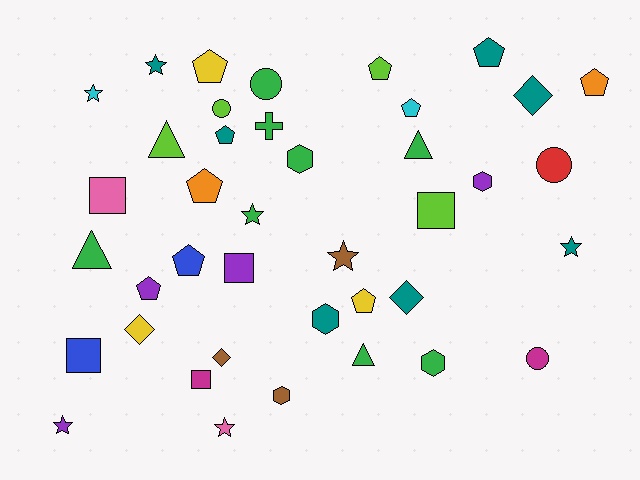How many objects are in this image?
There are 40 objects.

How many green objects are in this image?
There are 8 green objects.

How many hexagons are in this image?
There are 5 hexagons.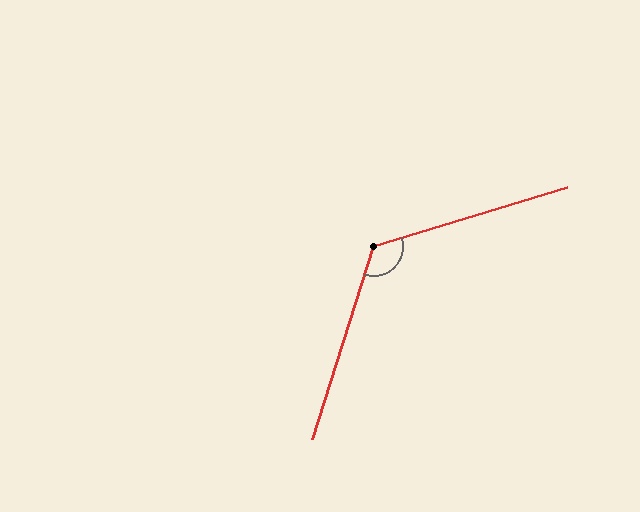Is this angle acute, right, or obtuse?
It is obtuse.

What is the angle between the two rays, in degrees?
Approximately 125 degrees.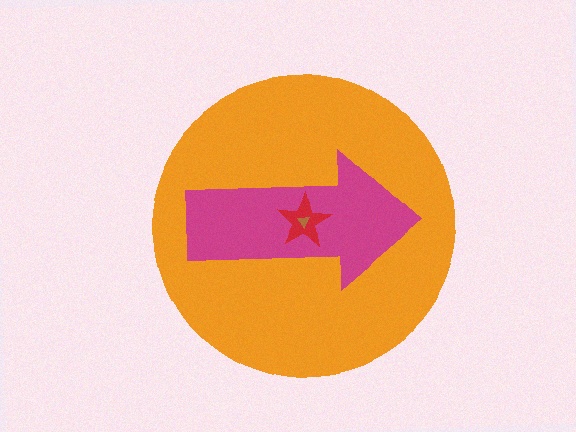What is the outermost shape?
The orange circle.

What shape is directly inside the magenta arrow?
The red star.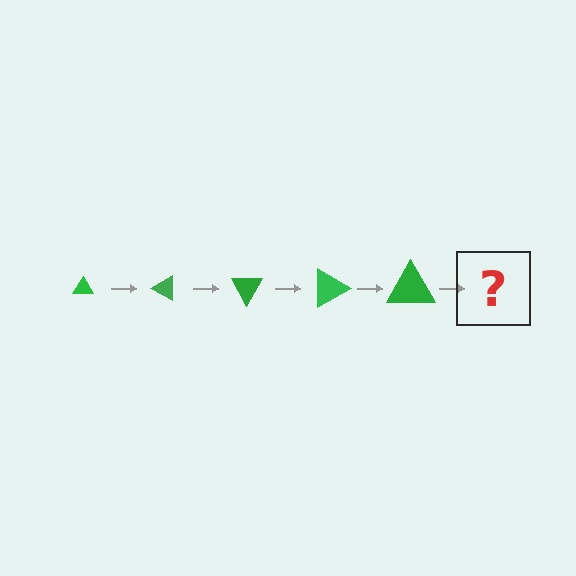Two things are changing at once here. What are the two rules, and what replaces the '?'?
The two rules are that the triangle grows larger each step and it rotates 30 degrees each step. The '?' should be a triangle, larger than the previous one and rotated 150 degrees from the start.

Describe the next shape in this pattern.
It should be a triangle, larger than the previous one and rotated 150 degrees from the start.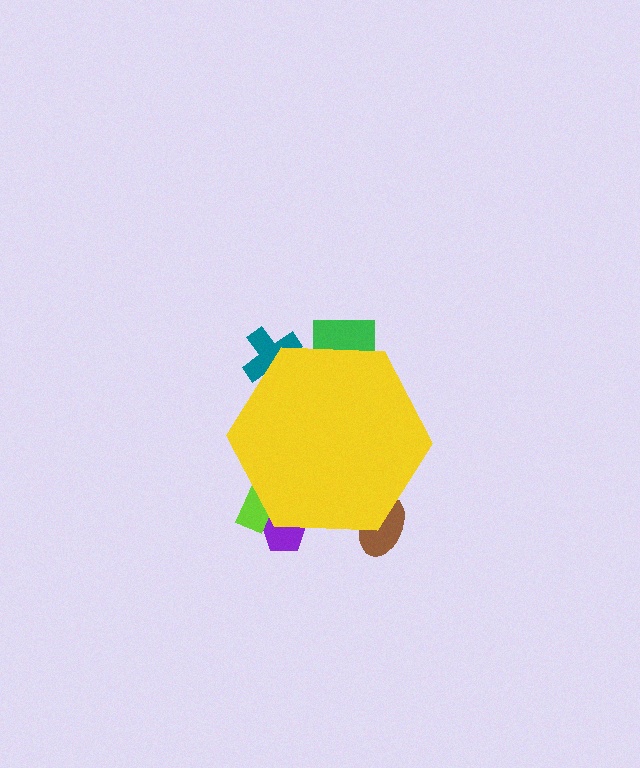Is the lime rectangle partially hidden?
Yes, the lime rectangle is partially hidden behind the yellow hexagon.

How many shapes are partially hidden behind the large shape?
5 shapes are partially hidden.